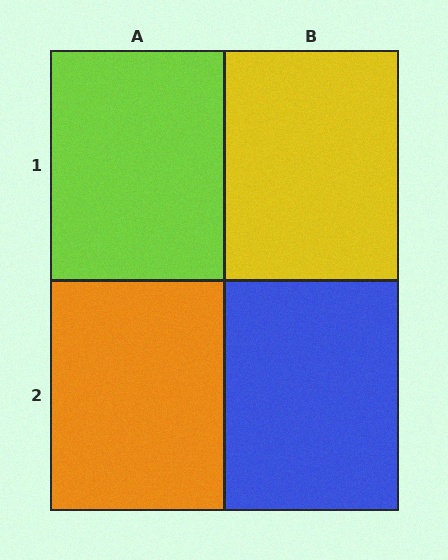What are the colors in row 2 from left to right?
Orange, blue.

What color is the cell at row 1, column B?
Yellow.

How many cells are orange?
1 cell is orange.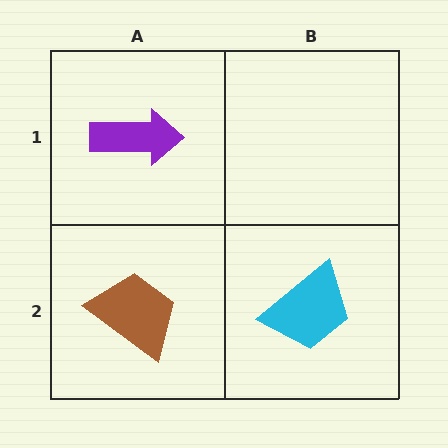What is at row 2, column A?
A brown trapezoid.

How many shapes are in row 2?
2 shapes.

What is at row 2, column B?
A cyan trapezoid.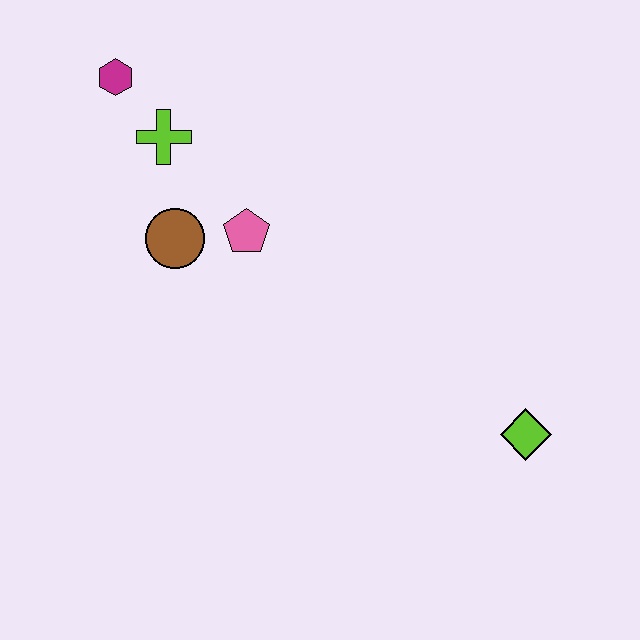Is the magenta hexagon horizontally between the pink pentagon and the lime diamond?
No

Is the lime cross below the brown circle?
No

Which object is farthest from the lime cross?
The lime diamond is farthest from the lime cross.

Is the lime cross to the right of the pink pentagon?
No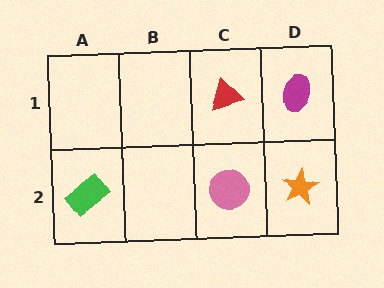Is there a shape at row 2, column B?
No, that cell is empty.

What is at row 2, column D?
An orange star.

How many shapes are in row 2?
3 shapes.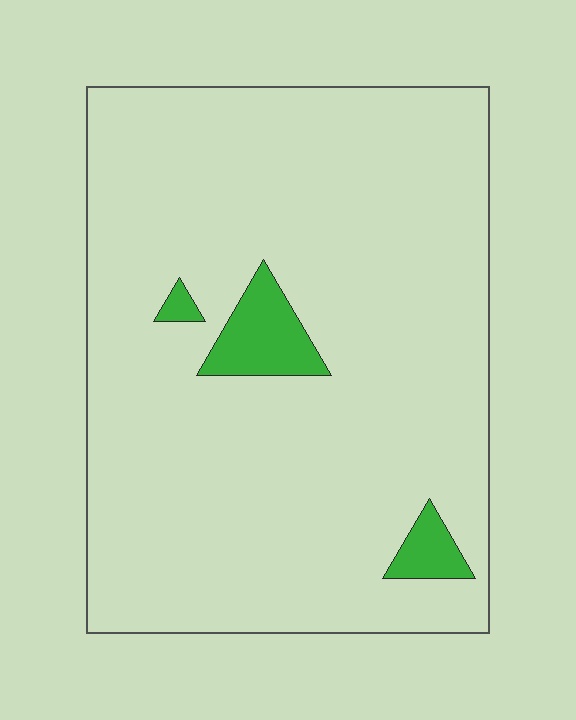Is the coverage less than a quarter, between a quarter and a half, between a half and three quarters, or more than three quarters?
Less than a quarter.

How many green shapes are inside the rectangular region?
3.